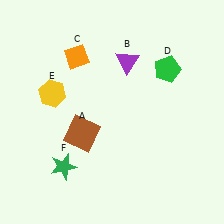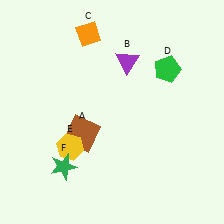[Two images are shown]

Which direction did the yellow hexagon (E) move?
The yellow hexagon (E) moved down.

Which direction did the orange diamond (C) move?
The orange diamond (C) moved up.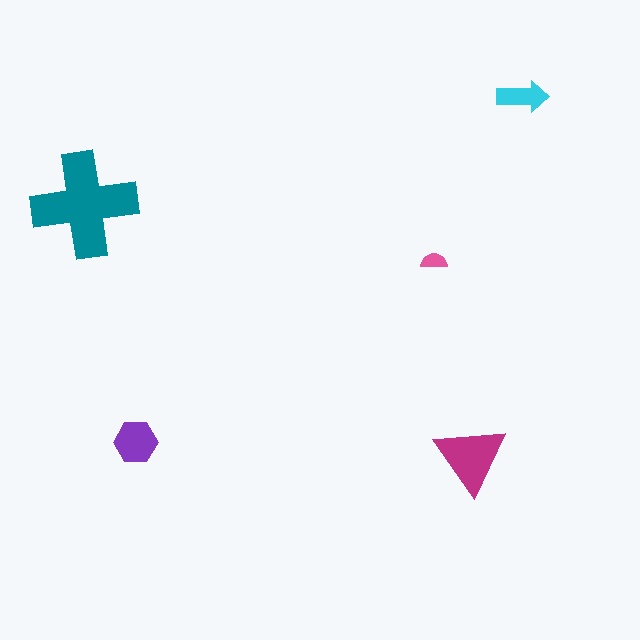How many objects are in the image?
There are 5 objects in the image.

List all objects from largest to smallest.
The teal cross, the magenta triangle, the purple hexagon, the cyan arrow, the pink semicircle.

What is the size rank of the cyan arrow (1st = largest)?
4th.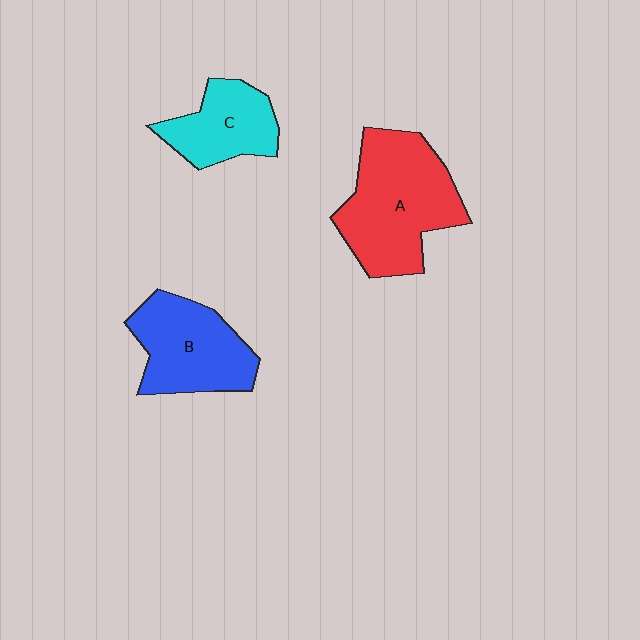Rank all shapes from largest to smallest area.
From largest to smallest: A (red), B (blue), C (cyan).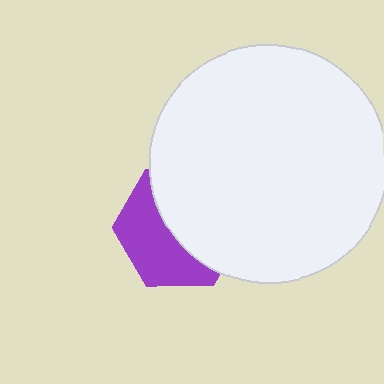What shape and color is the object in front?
The object in front is a white circle.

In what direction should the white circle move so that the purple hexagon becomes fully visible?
The white circle should move right. That is the shortest direction to clear the overlap and leave the purple hexagon fully visible.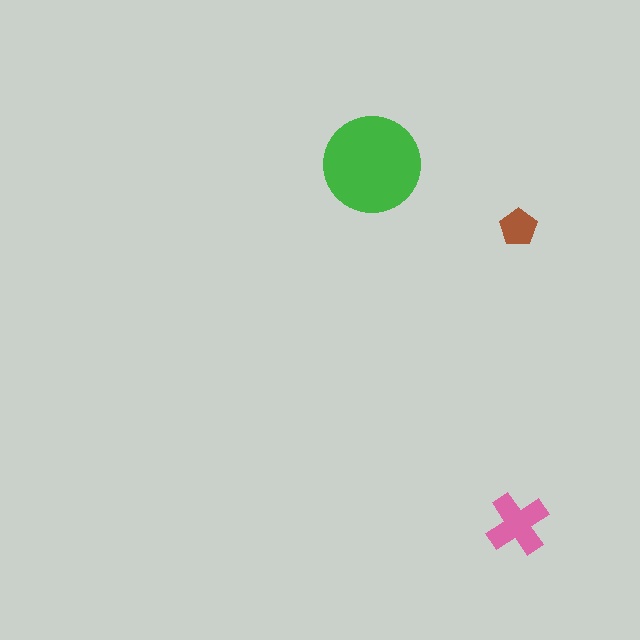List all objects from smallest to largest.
The brown pentagon, the pink cross, the green circle.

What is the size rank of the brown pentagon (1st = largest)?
3rd.